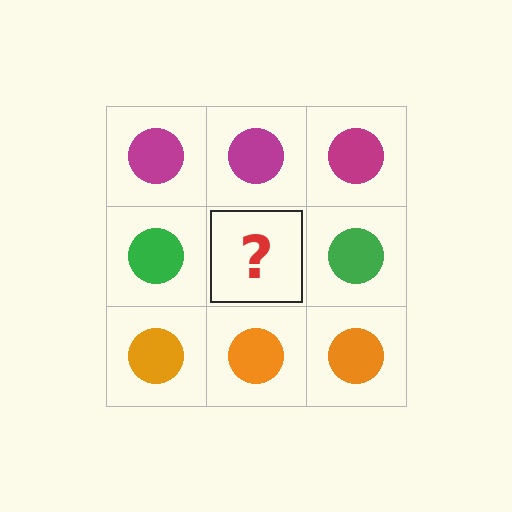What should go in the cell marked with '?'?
The missing cell should contain a green circle.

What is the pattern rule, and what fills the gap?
The rule is that each row has a consistent color. The gap should be filled with a green circle.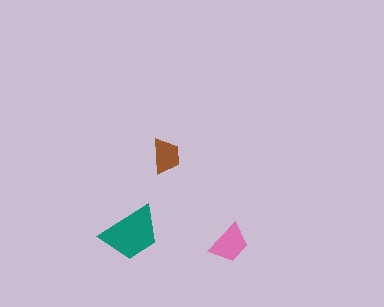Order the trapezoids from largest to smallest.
the teal one, the pink one, the brown one.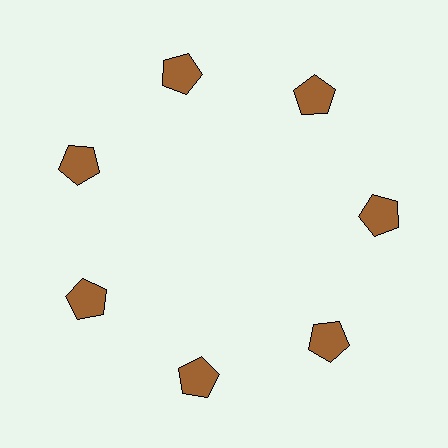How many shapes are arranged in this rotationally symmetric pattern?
There are 7 shapes, arranged in 7 groups of 1.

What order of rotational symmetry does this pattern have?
This pattern has 7-fold rotational symmetry.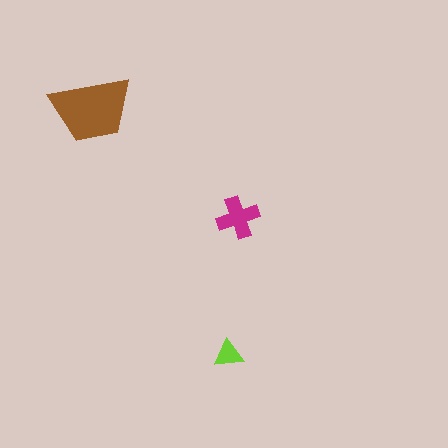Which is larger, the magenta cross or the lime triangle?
The magenta cross.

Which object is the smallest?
The lime triangle.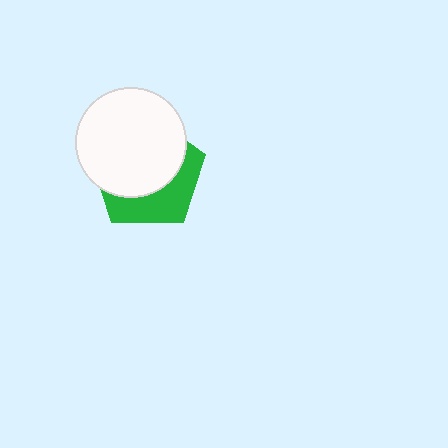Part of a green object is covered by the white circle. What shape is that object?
It is a pentagon.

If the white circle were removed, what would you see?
You would see the complete green pentagon.